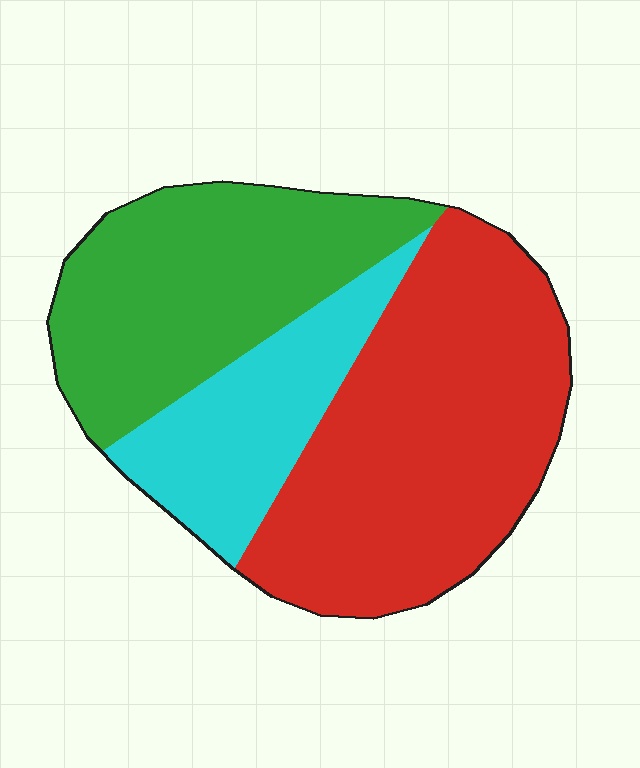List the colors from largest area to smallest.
From largest to smallest: red, green, cyan.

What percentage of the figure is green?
Green covers roughly 35% of the figure.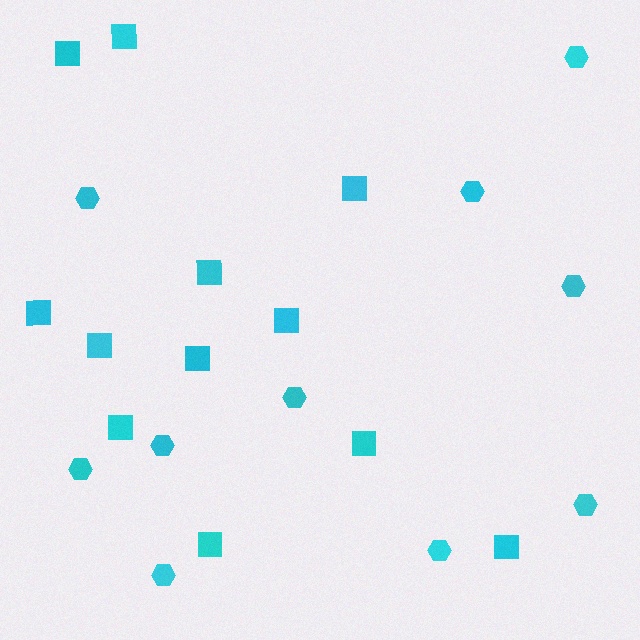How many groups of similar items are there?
There are 2 groups: one group of squares (12) and one group of hexagons (10).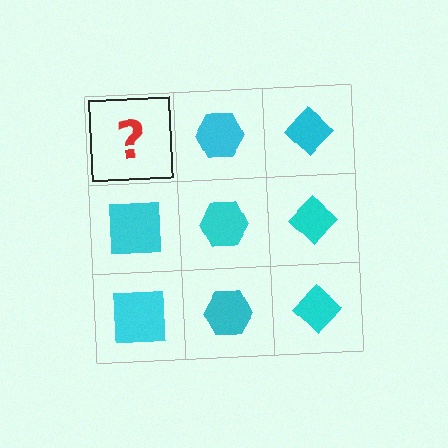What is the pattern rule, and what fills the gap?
The rule is that each column has a consistent shape. The gap should be filled with a cyan square.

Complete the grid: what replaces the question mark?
The question mark should be replaced with a cyan square.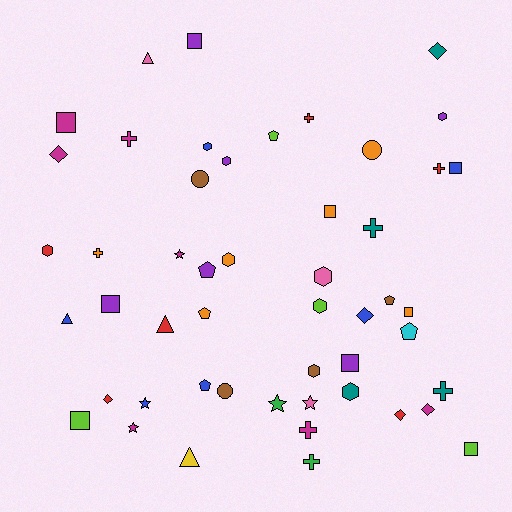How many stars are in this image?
There are 5 stars.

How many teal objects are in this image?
There are 4 teal objects.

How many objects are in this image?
There are 50 objects.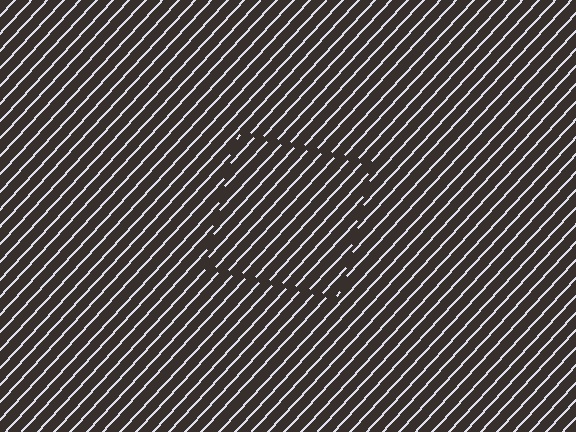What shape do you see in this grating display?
An illusory square. The interior of the shape contains the same grating, shifted by half a period — the contour is defined by the phase discontinuity where line-ends from the inner and outer gratings abut.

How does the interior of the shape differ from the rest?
The interior of the shape contains the same grating, shifted by half a period — the contour is defined by the phase discontinuity where line-ends from the inner and outer gratings abut.